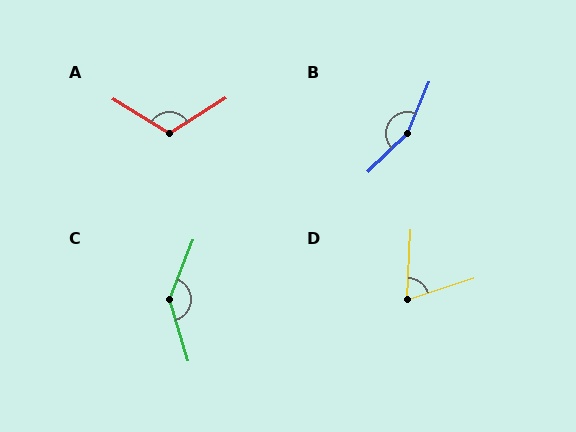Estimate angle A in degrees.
Approximately 116 degrees.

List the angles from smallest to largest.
D (69°), A (116°), C (141°), B (157°).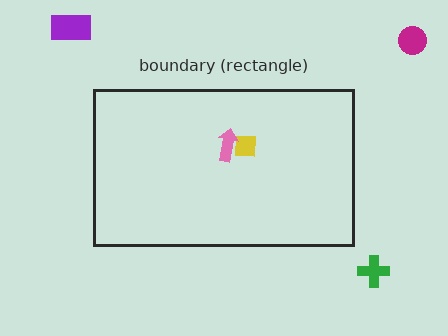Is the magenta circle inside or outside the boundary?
Outside.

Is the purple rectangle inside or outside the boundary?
Outside.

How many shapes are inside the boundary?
2 inside, 3 outside.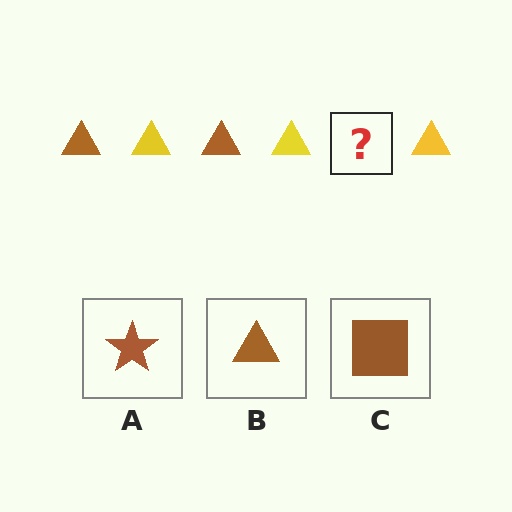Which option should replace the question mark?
Option B.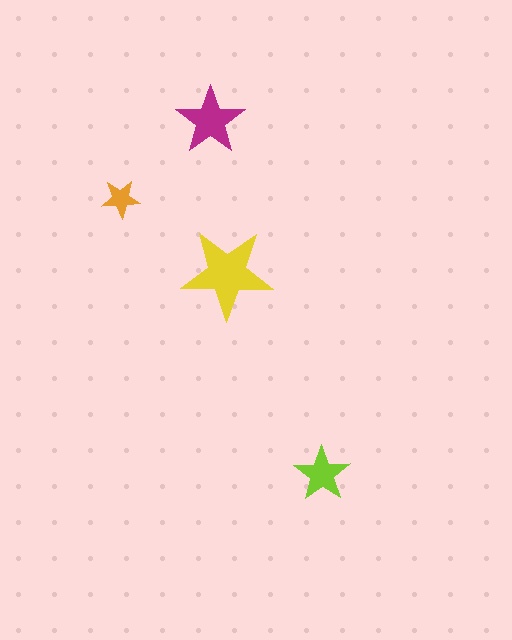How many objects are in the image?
There are 4 objects in the image.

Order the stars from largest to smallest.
the yellow one, the magenta one, the lime one, the orange one.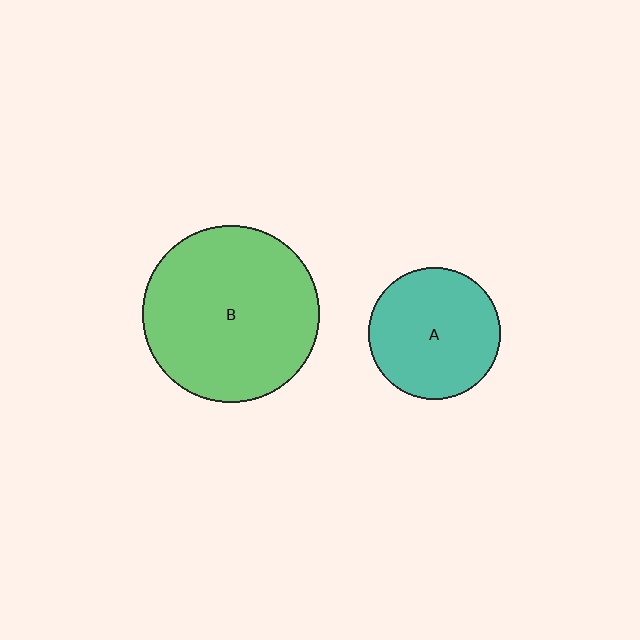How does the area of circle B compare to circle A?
Approximately 1.8 times.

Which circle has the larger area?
Circle B (green).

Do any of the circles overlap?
No, none of the circles overlap.